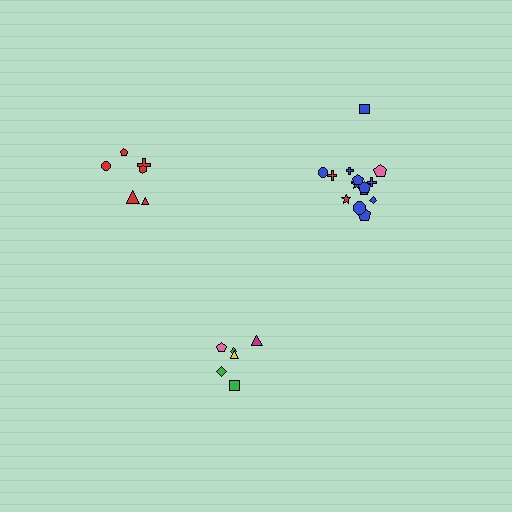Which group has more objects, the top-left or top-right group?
The top-right group.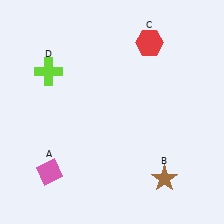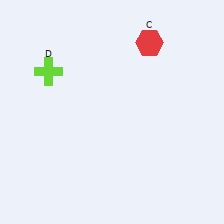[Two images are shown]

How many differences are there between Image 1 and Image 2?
There are 2 differences between the two images.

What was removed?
The pink diamond (A), the brown star (B) were removed in Image 2.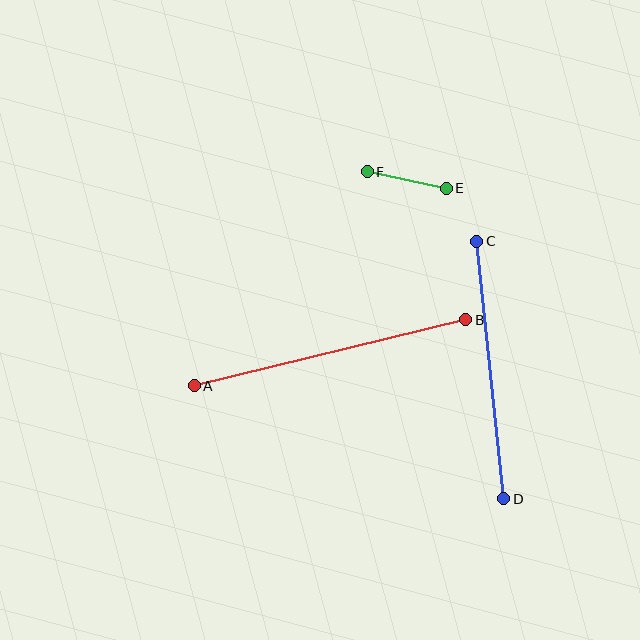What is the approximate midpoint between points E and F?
The midpoint is at approximately (407, 180) pixels.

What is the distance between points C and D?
The distance is approximately 259 pixels.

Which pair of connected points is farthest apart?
Points A and B are farthest apart.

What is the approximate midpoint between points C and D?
The midpoint is at approximately (490, 370) pixels.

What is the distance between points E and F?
The distance is approximately 81 pixels.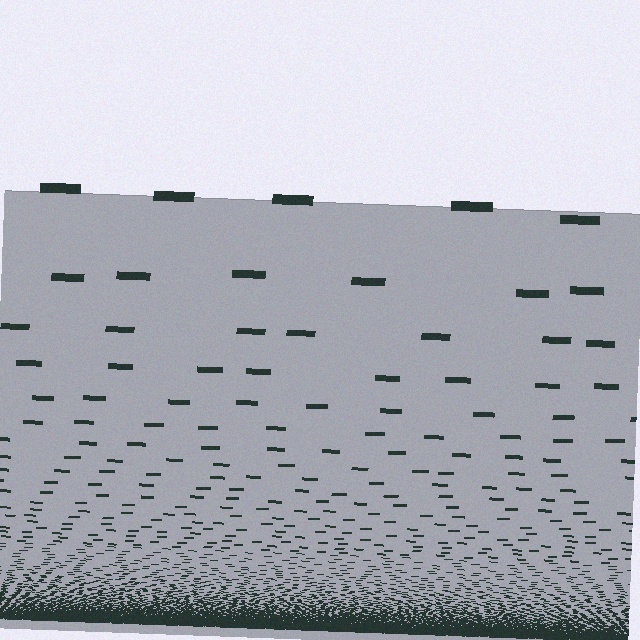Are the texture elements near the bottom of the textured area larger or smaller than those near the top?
Smaller. The gradient is inverted — elements near the bottom are smaller and denser.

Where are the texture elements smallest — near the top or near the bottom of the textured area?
Near the bottom.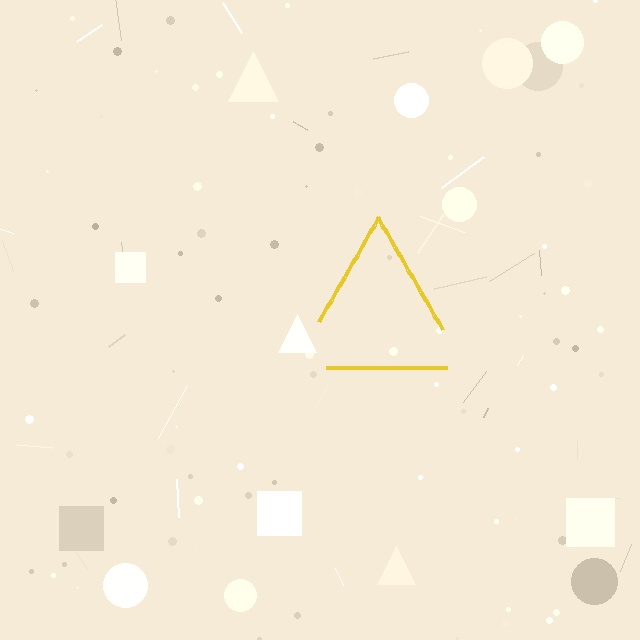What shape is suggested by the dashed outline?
The dashed outline suggests a triangle.